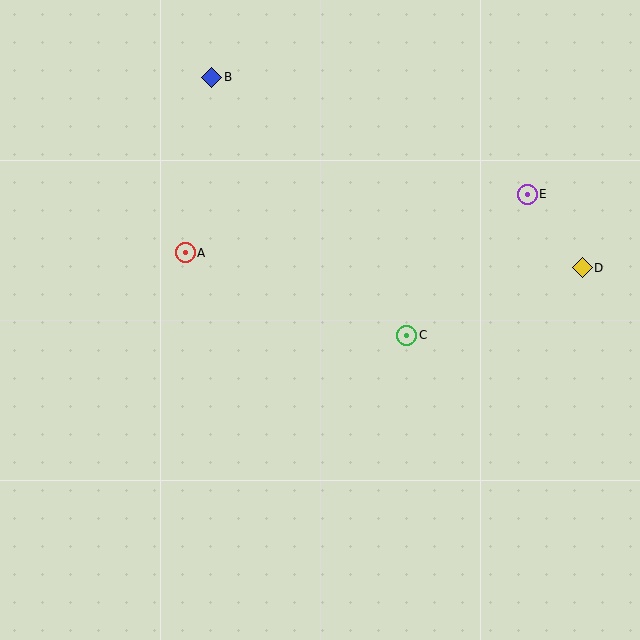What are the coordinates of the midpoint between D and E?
The midpoint between D and E is at (555, 231).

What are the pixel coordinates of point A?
Point A is at (185, 253).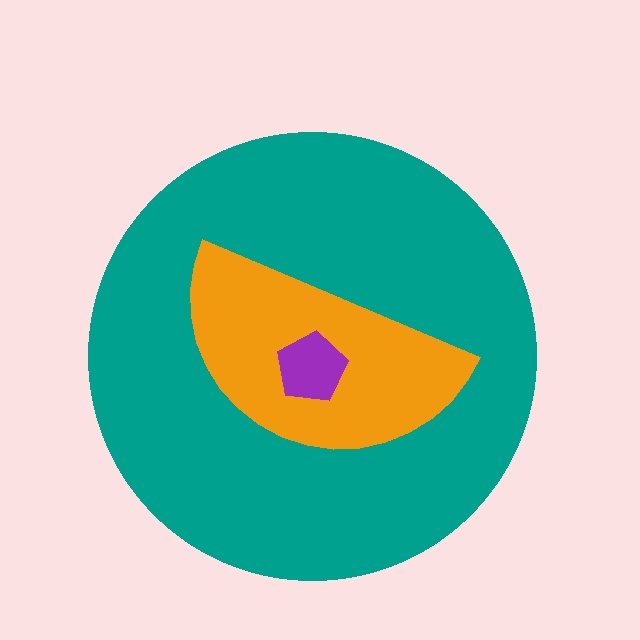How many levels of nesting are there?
3.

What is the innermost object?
The purple pentagon.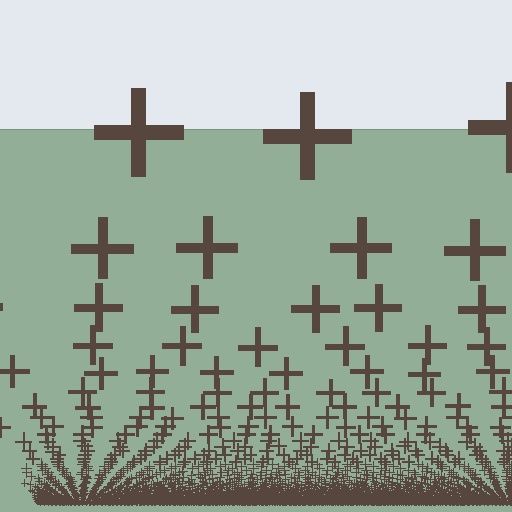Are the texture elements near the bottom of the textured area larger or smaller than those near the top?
Smaller. The gradient is inverted — elements near the bottom are smaller and denser.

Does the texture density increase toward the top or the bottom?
Density increases toward the bottom.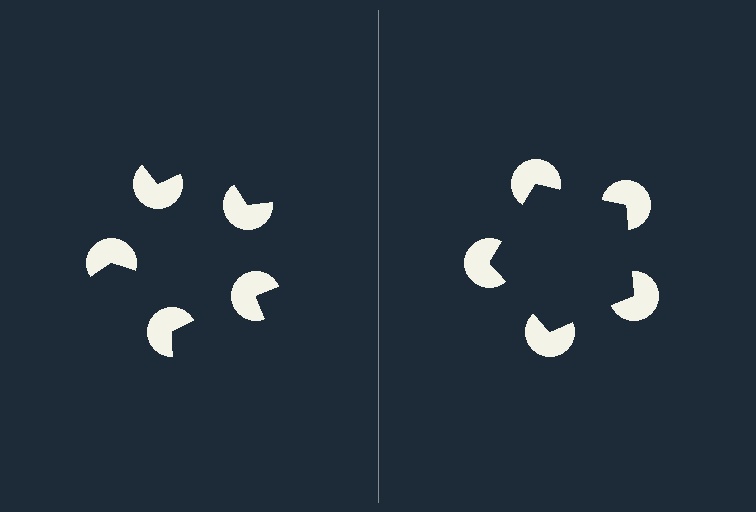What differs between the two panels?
The pac-man discs are positioned identically on both sides; only the wedge orientations differ. On the right they align to a pentagon; on the left they are misaligned.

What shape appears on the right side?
An illusory pentagon.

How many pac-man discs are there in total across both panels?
10 — 5 on each side.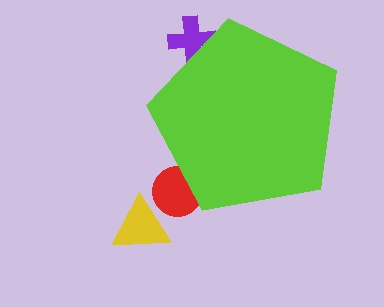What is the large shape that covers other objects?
A lime pentagon.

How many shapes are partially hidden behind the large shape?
2 shapes are partially hidden.